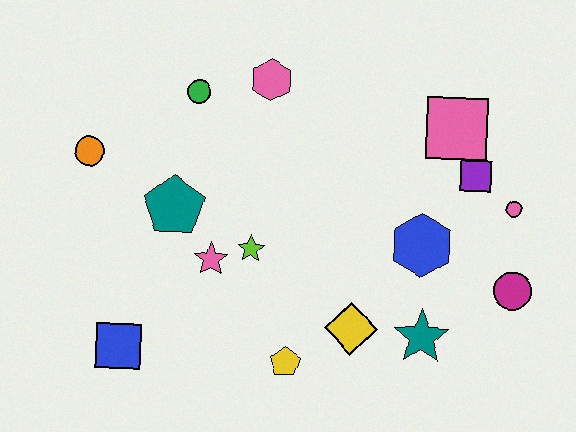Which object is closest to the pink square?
The purple square is closest to the pink square.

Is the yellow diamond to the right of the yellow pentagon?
Yes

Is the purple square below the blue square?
No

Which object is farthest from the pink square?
The blue square is farthest from the pink square.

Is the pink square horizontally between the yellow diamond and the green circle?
No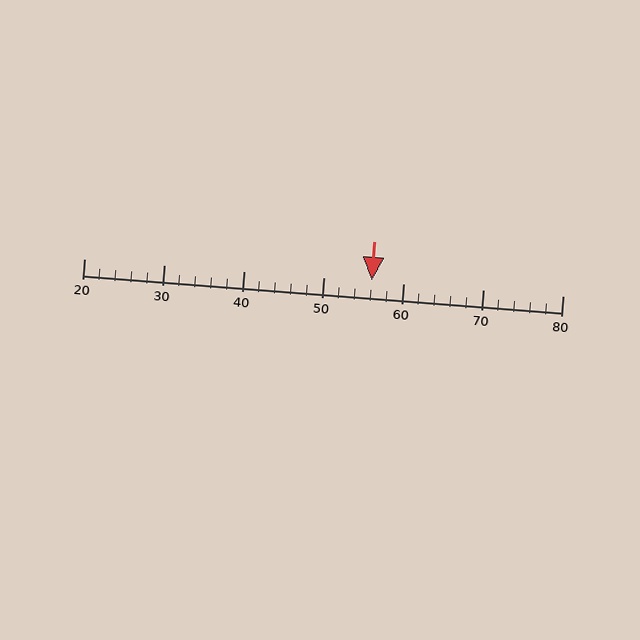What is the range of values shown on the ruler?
The ruler shows values from 20 to 80.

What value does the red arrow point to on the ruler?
The red arrow points to approximately 56.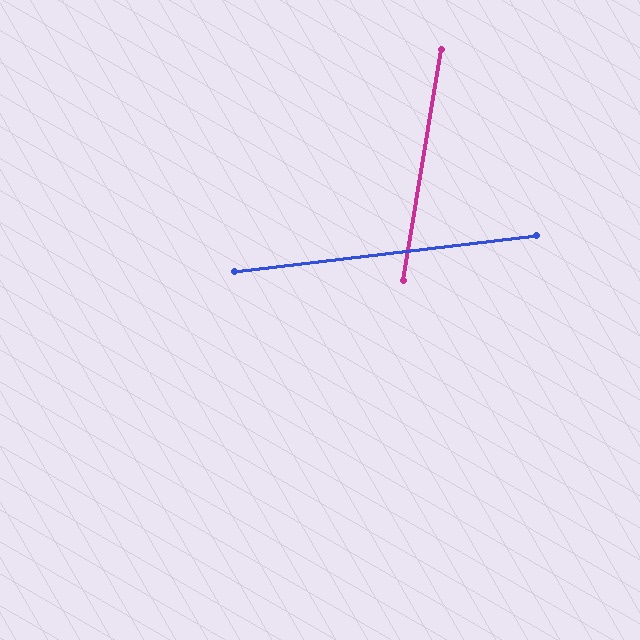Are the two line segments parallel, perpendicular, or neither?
Neither parallel nor perpendicular — they differ by about 74°.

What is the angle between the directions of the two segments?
Approximately 74 degrees.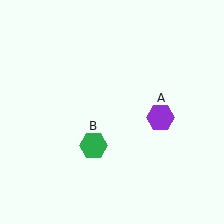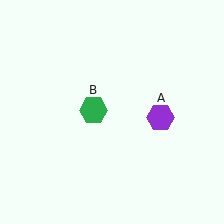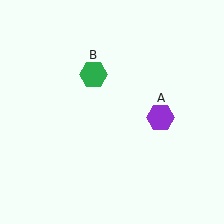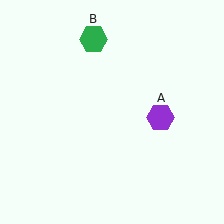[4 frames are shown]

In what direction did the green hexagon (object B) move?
The green hexagon (object B) moved up.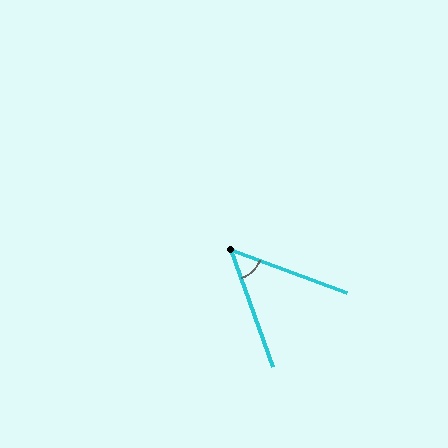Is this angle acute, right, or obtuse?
It is acute.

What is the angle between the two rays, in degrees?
Approximately 50 degrees.